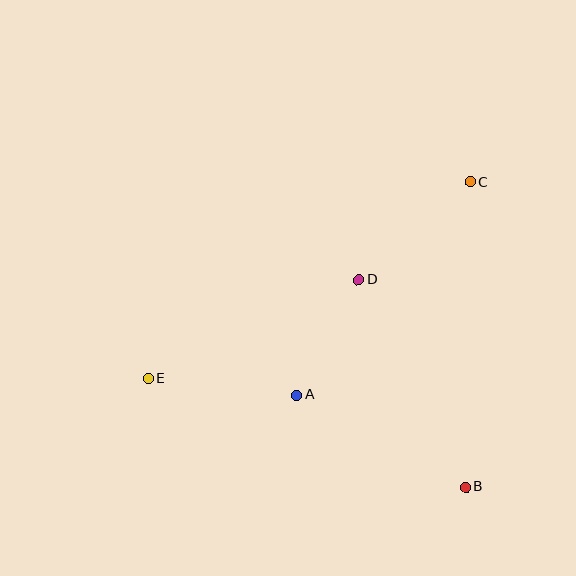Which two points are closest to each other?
Points A and D are closest to each other.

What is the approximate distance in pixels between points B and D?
The distance between B and D is approximately 233 pixels.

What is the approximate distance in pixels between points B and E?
The distance between B and E is approximately 335 pixels.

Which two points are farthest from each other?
Points C and E are farthest from each other.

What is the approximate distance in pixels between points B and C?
The distance between B and C is approximately 305 pixels.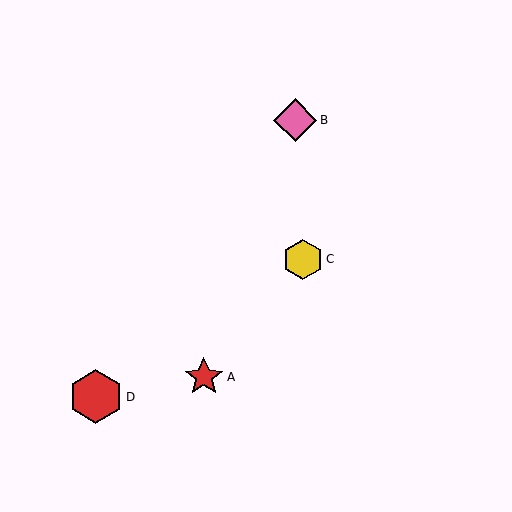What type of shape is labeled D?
Shape D is a red hexagon.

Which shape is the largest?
The red hexagon (labeled D) is the largest.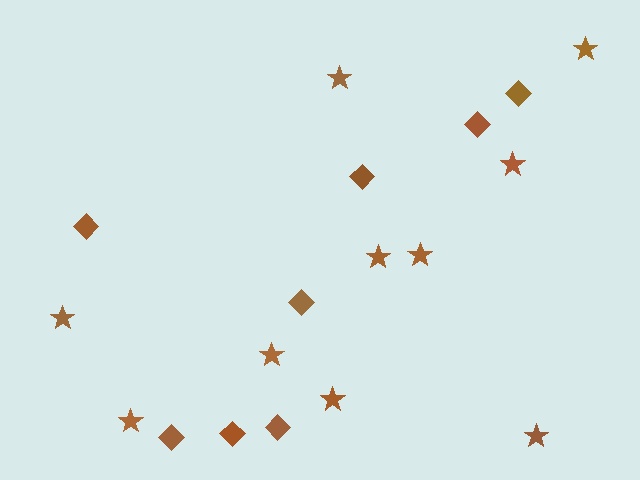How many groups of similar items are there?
There are 2 groups: one group of diamonds (8) and one group of stars (10).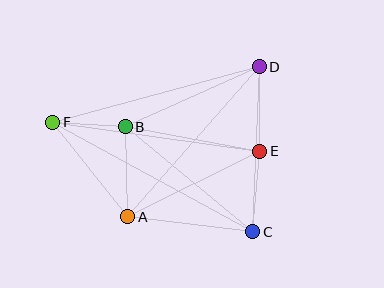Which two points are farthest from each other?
Points C and F are farthest from each other.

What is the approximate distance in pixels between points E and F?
The distance between E and F is approximately 209 pixels.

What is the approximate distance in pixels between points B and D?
The distance between B and D is approximately 147 pixels.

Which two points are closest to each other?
Points B and F are closest to each other.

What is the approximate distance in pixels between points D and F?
The distance between D and F is approximately 214 pixels.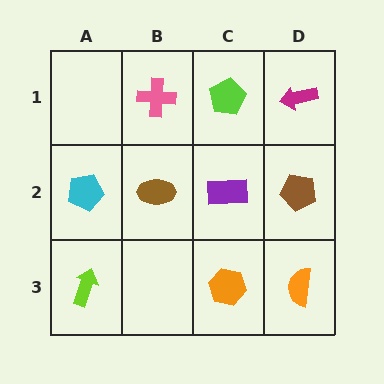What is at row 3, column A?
A lime arrow.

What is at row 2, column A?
A cyan pentagon.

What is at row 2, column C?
A purple rectangle.